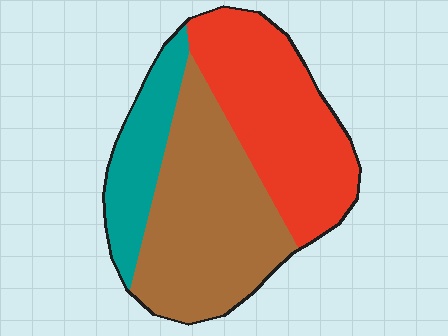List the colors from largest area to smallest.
From largest to smallest: brown, red, teal.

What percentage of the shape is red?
Red covers about 40% of the shape.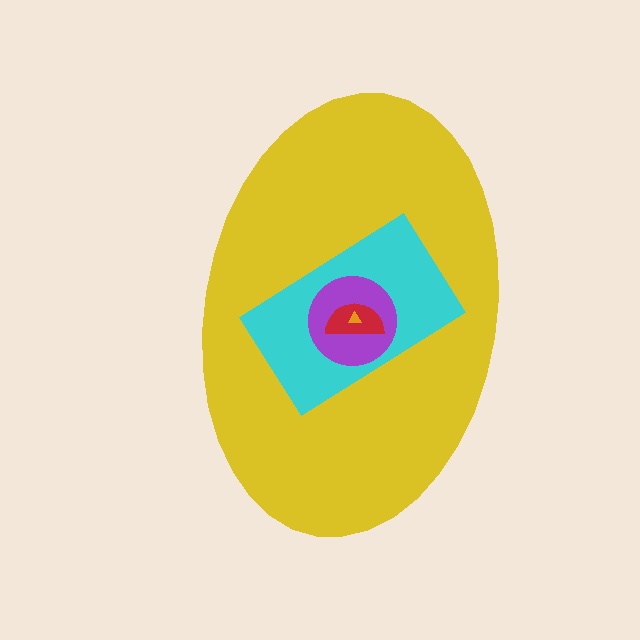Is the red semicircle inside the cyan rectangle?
Yes.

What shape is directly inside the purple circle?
The red semicircle.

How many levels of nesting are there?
5.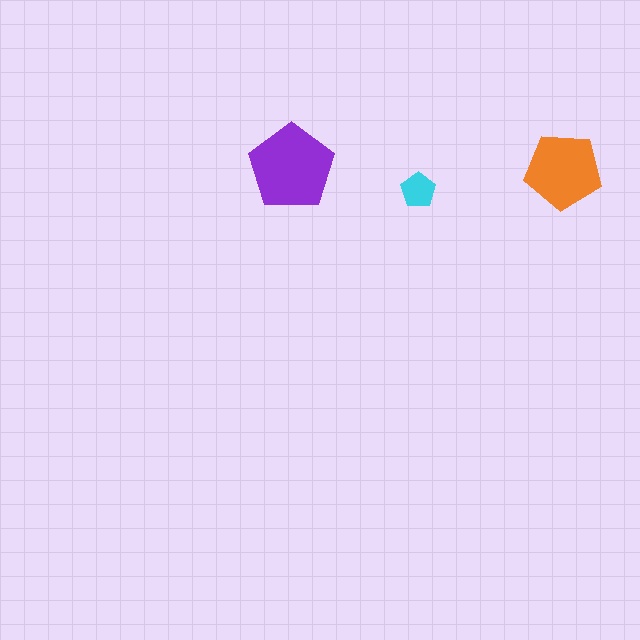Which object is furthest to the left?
The purple pentagon is leftmost.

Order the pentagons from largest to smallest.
the purple one, the orange one, the cyan one.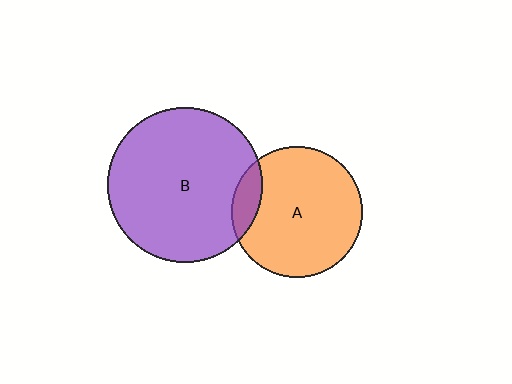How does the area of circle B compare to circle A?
Approximately 1.4 times.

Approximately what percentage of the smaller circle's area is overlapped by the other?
Approximately 10%.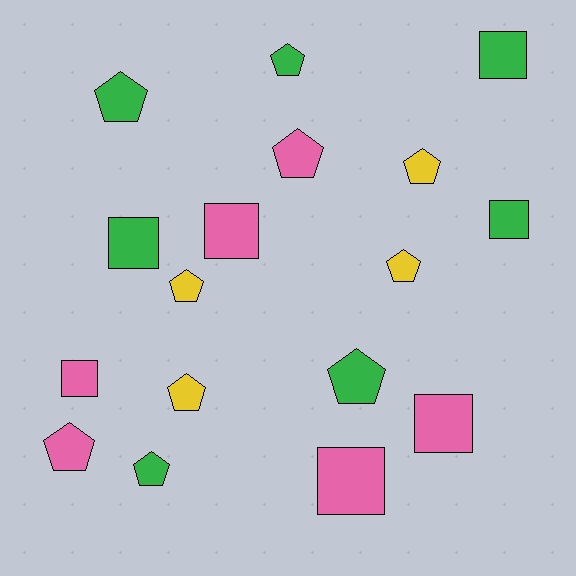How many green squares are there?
There are 3 green squares.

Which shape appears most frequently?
Pentagon, with 10 objects.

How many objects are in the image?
There are 17 objects.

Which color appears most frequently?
Green, with 7 objects.